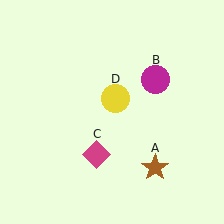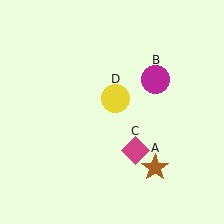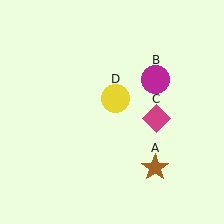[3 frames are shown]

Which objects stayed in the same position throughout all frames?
Brown star (object A) and magenta circle (object B) and yellow circle (object D) remained stationary.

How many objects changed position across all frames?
1 object changed position: magenta diamond (object C).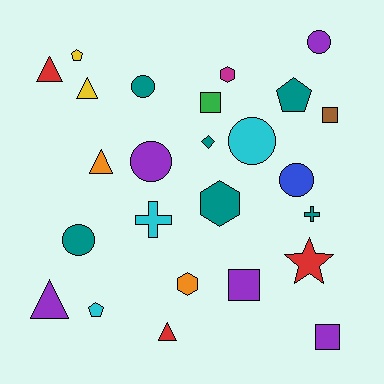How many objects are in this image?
There are 25 objects.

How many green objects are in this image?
There is 1 green object.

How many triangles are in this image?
There are 5 triangles.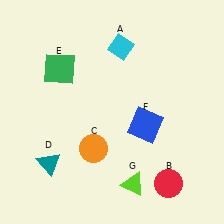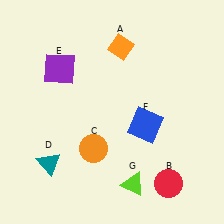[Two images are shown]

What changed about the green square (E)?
In Image 1, E is green. In Image 2, it changed to purple.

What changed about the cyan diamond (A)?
In Image 1, A is cyan. In Image 2, it changed to orange.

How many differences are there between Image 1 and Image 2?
There are 2 differences between the two images.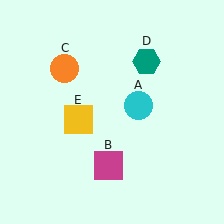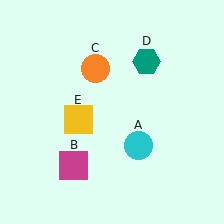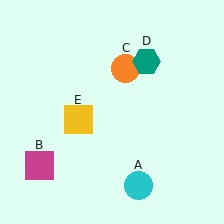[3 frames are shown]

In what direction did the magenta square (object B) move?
The magenta square (object B) moved left.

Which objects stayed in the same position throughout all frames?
Teal hexagon (object D) and yellow square (object E) remained stationary.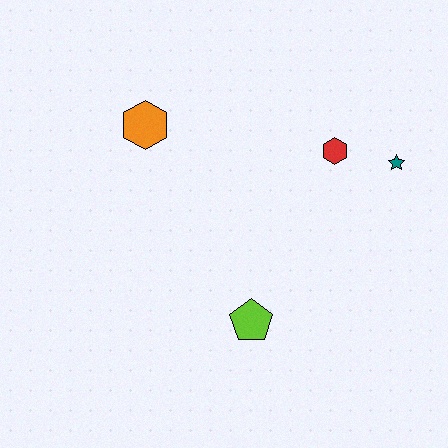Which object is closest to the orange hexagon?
The red hexagon is closest to the orange hexagon.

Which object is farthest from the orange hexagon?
The teal star is farthest from the orange hexagon.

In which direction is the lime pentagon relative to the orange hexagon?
The lime pentagon is below the orange hexagon.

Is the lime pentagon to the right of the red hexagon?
No